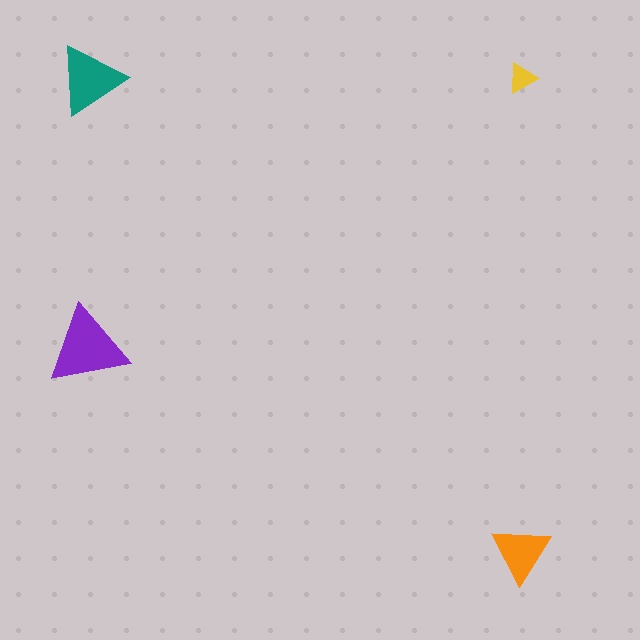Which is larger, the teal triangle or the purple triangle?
The purple one.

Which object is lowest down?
The orange triangle is bottommost.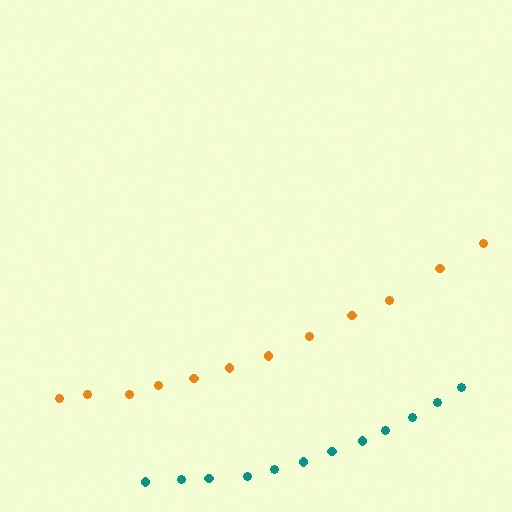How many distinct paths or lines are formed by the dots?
There are 2 distinct paths.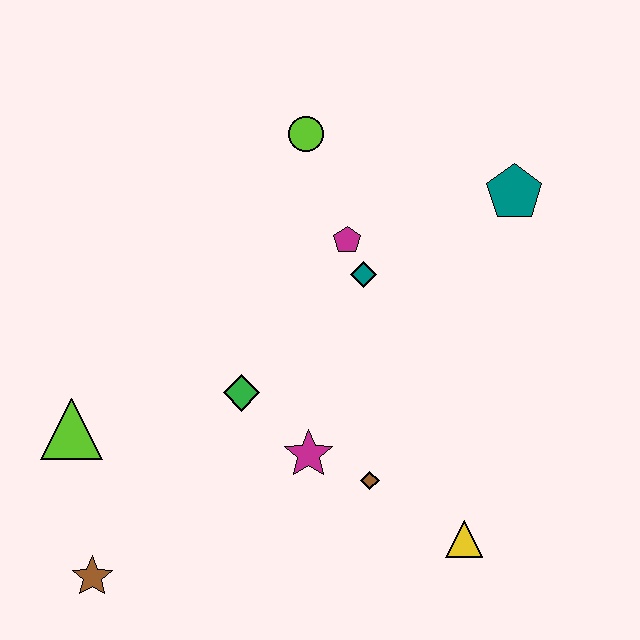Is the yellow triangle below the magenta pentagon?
Yes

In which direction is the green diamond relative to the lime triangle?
The green diamond is to the right of the lime triangle.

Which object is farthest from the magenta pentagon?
The brown star is farthest from the magenta pentagon.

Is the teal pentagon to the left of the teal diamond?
No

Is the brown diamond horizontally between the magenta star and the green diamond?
No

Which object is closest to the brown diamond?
The magenta star is closest to the brown diamond.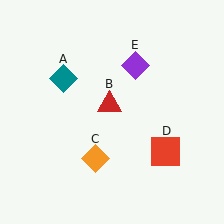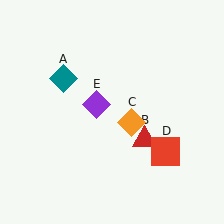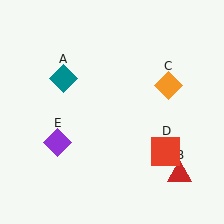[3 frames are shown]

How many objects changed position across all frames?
3 objects changed position: red triangle (object B), orange diamond (object C), purple diamond (object E).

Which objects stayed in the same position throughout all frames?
Teal diamond (object A) and red square (object D) remained stationary.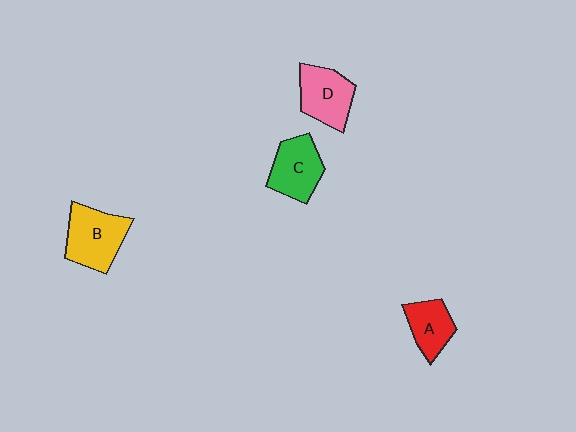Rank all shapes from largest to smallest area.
From largest to smallest: B (yellow), D (pink), C (green), A (red).